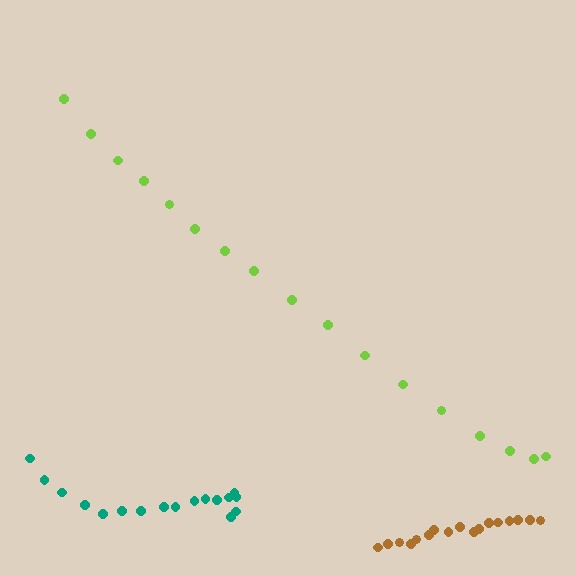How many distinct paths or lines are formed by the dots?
There are 3 distinct paths.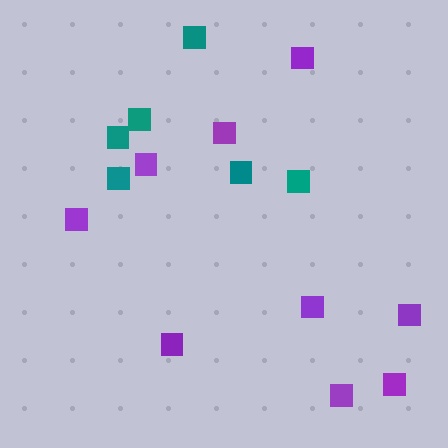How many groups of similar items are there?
There are 2 groups: one group of teal squares (6) and one group of purple squares (9).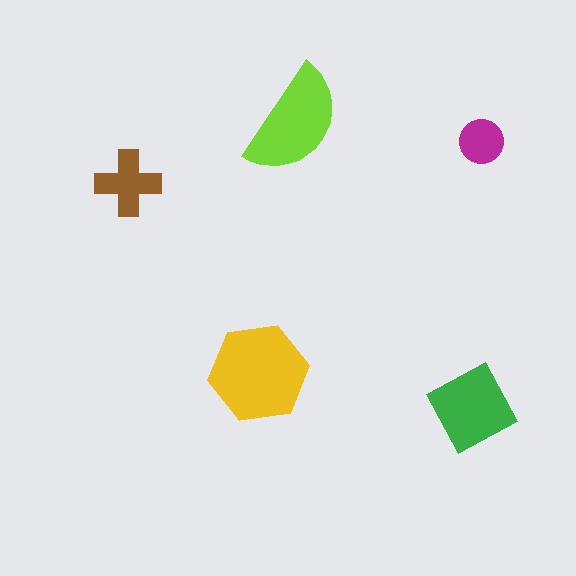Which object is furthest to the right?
The magenta circle is rightmost.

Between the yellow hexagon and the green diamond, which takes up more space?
The yellow hexagon.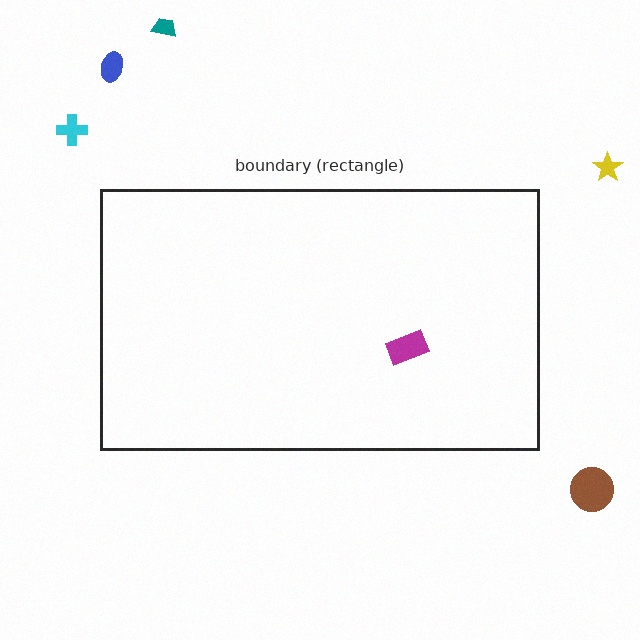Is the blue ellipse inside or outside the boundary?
Outside.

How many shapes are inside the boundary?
1 inside, 5 outside.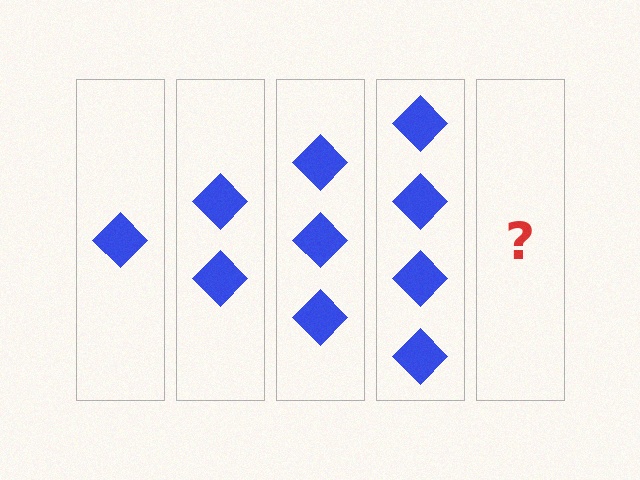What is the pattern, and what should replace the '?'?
The pattern is that each step adds one more diamond. The '?' should be 5 diamonds.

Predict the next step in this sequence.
The next step is 5 diamonds.